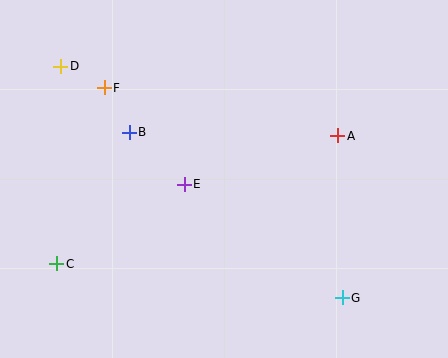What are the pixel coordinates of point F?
Point F is at (104, 88).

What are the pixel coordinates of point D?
Point D is at (61, 66).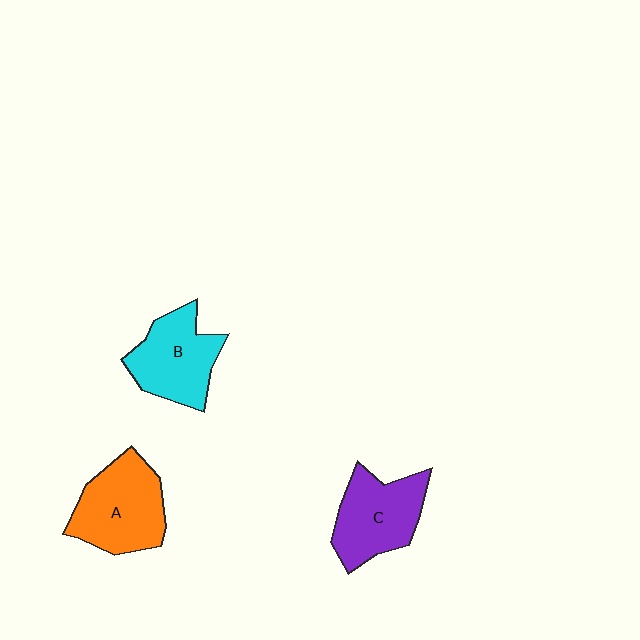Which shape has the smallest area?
Shape B (cyan).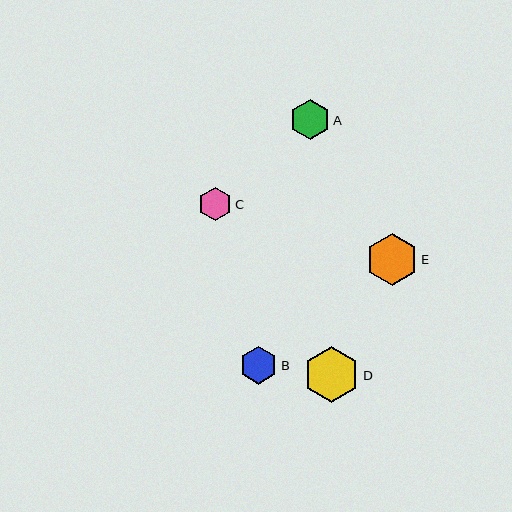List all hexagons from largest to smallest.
From largest to smallest: D, E, A, B, C.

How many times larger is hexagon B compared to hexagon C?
Hexagon B is approximately 1.1 times the size of hexagon C.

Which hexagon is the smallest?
Hexagon C is the smallest with a size of approximately 33 pixels.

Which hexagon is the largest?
Hexagon D is the largest with a size of approximately 56 pixels.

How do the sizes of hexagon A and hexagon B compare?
Hexagon A and hexagon B are approximately the same size.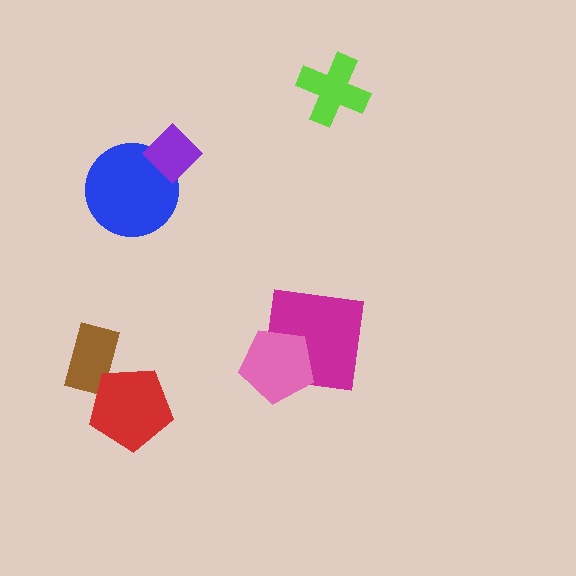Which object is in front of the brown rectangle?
The red pentagon is in front of the brown rectangle.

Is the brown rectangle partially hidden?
Yes, it is partially covered by another shape.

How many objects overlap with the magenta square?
1 object overlaps with the magenta square.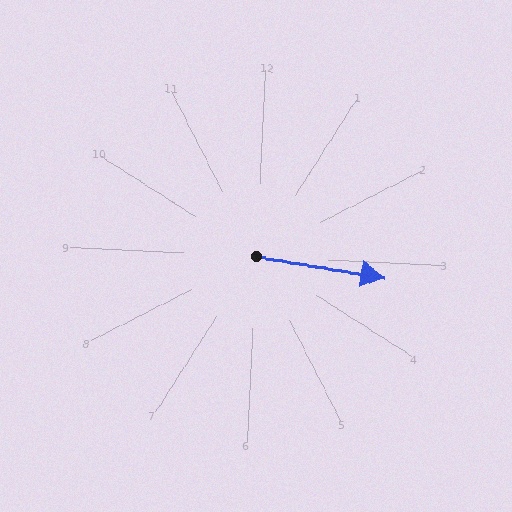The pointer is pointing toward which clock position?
Roughly 3 o'clock.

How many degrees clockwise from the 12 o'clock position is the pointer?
Approximately 97 degrees.